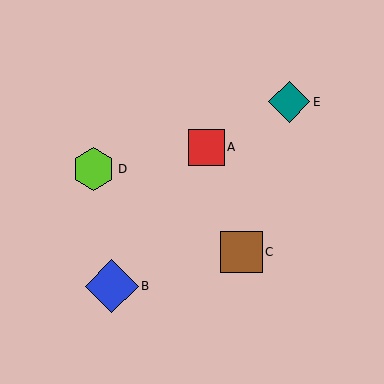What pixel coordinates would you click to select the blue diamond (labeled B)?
Click at (112, 286) to select the blue diamond B.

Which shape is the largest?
The blue diamond (labeled B) is the largest.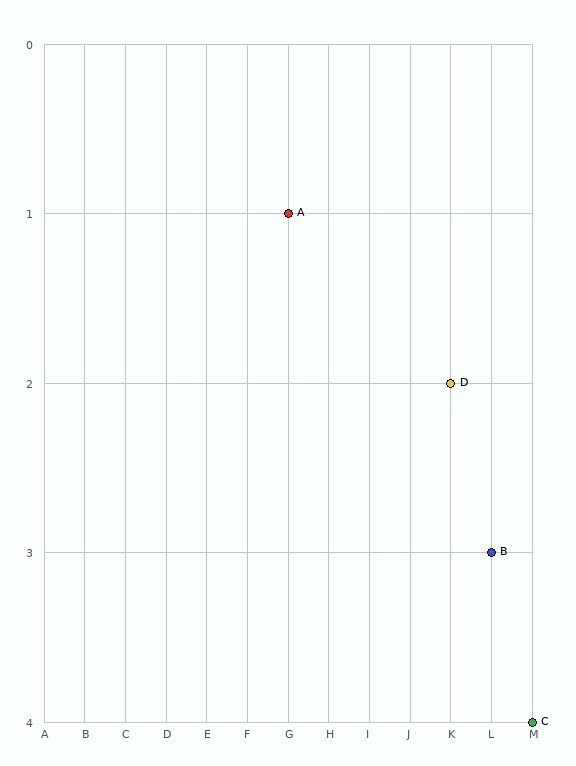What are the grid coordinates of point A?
Point A is at grid coordinates (G, 1).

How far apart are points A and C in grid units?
Points A and C are 6 columns and 3 rows apart (about 6.7 grid units diagonally).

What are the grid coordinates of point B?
Point B is at grid coordinates (L, 3).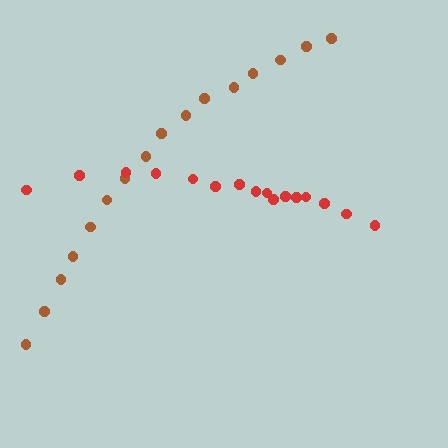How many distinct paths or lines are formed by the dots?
There are 2 distinct paths.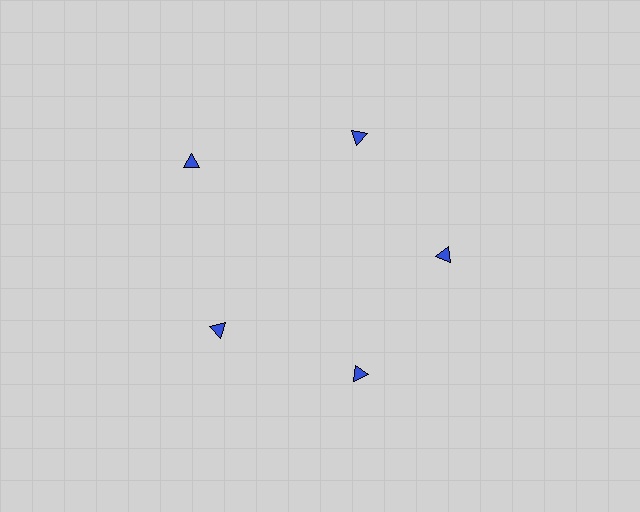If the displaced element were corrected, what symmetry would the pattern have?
It would have 5-fold rotational symmetry — the pattern would map onto itself every 72 degrees.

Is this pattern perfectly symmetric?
No. The 5 blue triangles are arranged in a ring, but one element near the 10 o'clock position is pushed outward from the center, breaking the 5-fold rotational symmetry.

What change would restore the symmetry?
The symmetry would be restored by moving it inward, back onto the ring so that all 5 triangles sit at equal angles and equal distance from the center.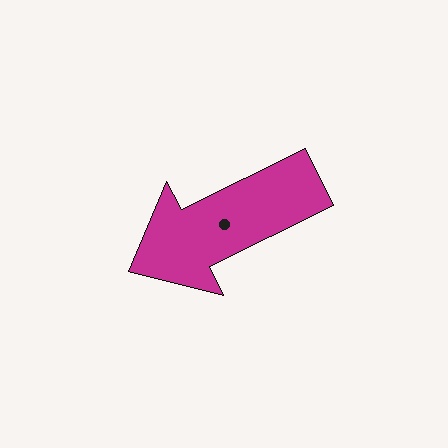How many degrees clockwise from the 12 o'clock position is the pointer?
Approximately 244 degrees.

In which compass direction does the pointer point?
Southwest.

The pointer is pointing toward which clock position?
Roughly 8 o'clock.